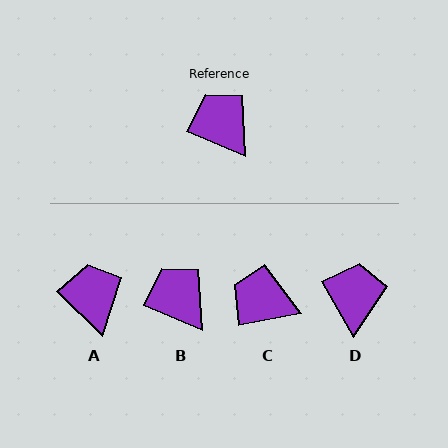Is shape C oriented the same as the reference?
No, it is off by about 34 degrees.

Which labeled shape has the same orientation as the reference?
B.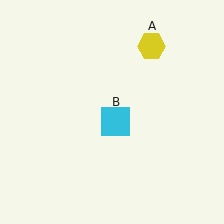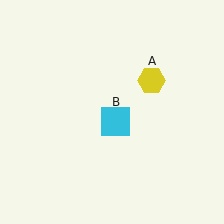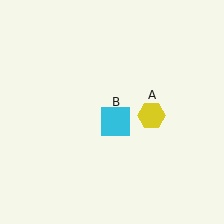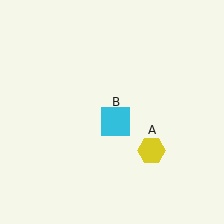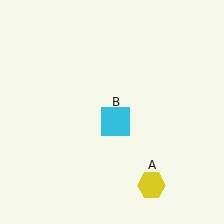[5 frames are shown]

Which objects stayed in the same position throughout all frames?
Cyan square (object B) remained stationary.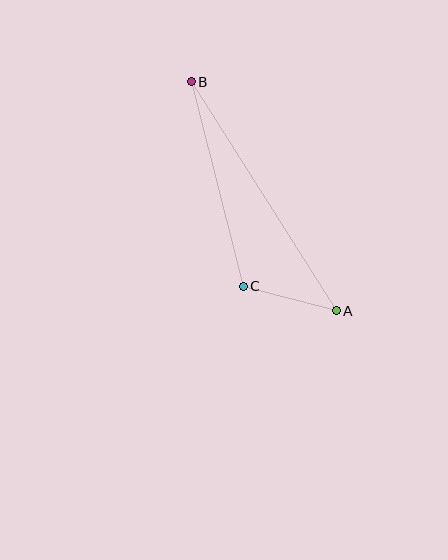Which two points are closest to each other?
Points A and C are closest to each other.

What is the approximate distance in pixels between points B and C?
The distance between B and C is approximately 211 pixels.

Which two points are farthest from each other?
Points A and B are farthest from each other.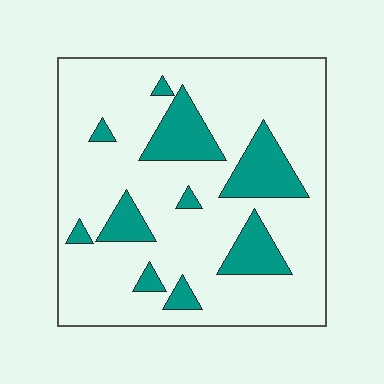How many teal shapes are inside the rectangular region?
10.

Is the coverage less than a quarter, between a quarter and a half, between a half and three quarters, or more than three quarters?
Less than a quarter.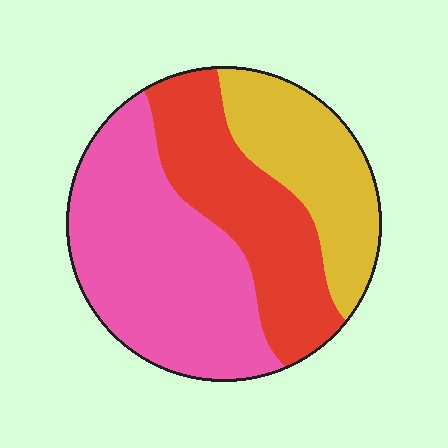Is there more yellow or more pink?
Pink.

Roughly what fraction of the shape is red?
Red covers 30% of the shape.